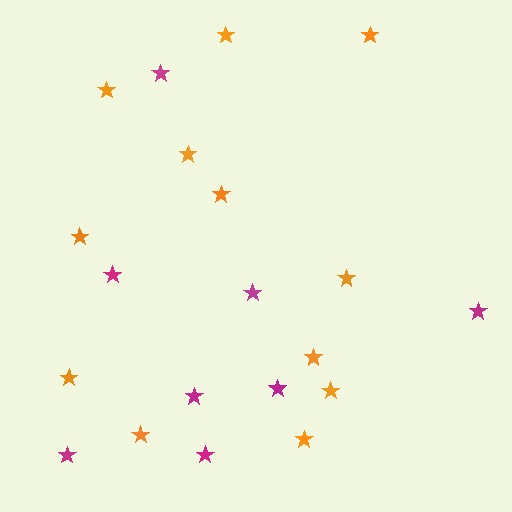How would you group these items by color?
There are 2 groups: one group of magenta stars (8) and one group of orange stars (12).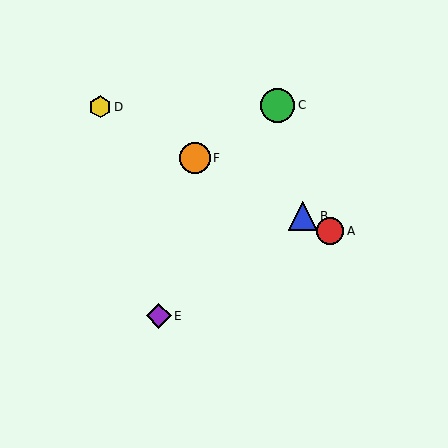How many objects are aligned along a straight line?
4 objects (A, B, D, F) are aligned along a straight line.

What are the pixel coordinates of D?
Object D is at (100, 107).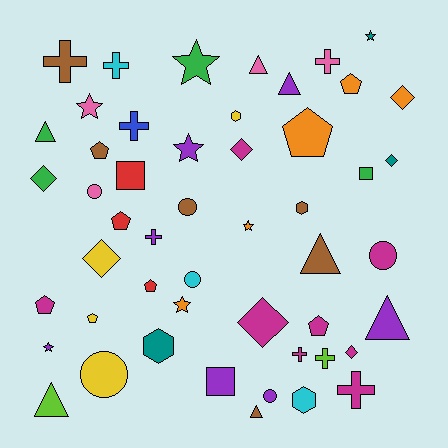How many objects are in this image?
There are 50 objects.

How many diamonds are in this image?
There are 7 diamonds.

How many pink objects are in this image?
There are 4 pink objects.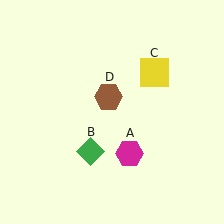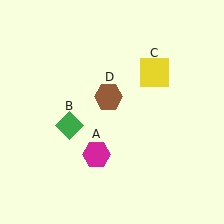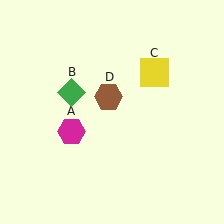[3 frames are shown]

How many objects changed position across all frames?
2 objects changed position: magenta hexagon (object A), green diamond (object B).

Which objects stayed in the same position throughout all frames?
Yellow square (object C) and brown hexagon (object D) remained stationary.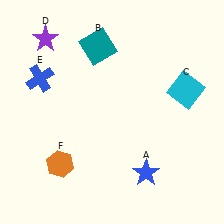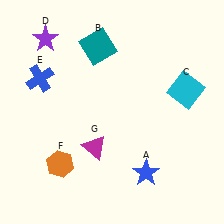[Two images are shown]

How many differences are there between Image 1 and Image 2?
There is 1 difference between the two images.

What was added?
A magenta triangle (G) was added in Image 2.